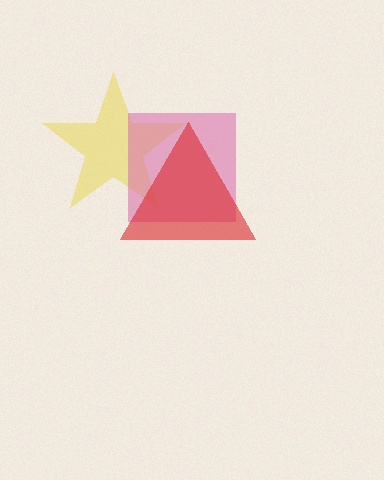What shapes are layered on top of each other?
The layered shapes are: a yellow star, a pink square, a red triangle.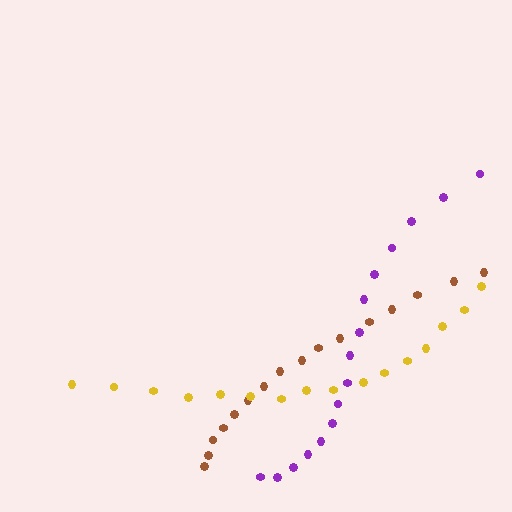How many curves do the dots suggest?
There are 3 distinct paths.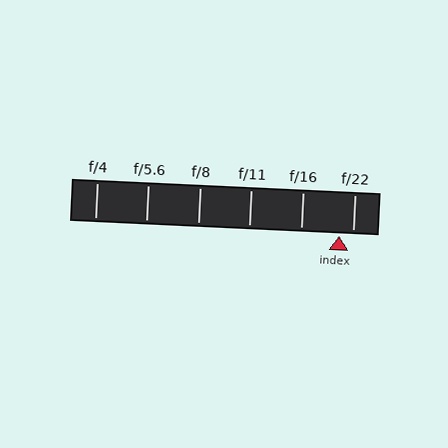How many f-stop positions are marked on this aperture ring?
There are 6 f-stop positions marked.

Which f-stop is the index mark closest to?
The index mark is closest to f/22.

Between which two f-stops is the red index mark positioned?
The index mark is between f/16 and f/22.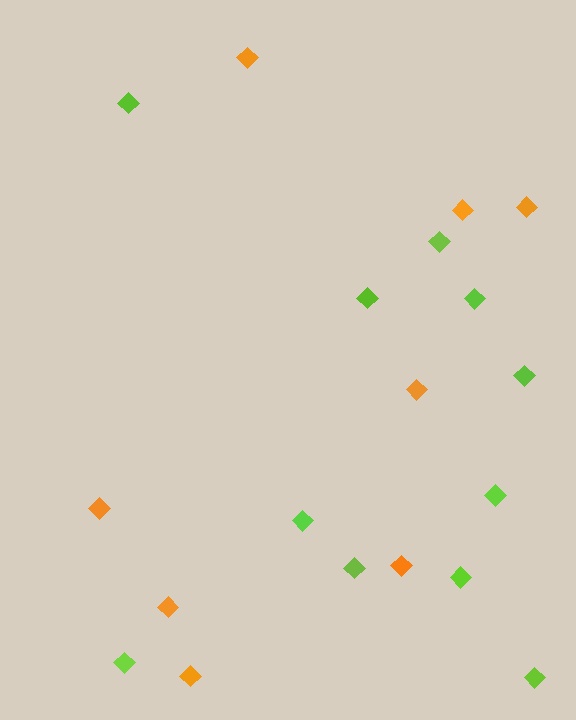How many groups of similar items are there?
There are 2 groups: one group of orange diamonds (8) and one group of lime diamonds (11).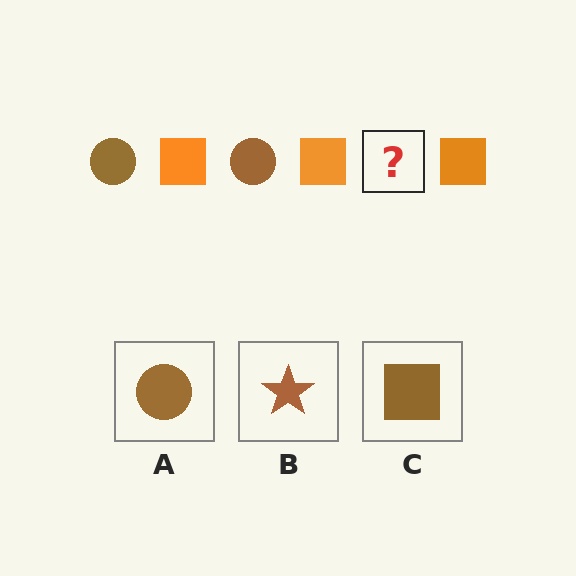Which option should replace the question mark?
Option A.